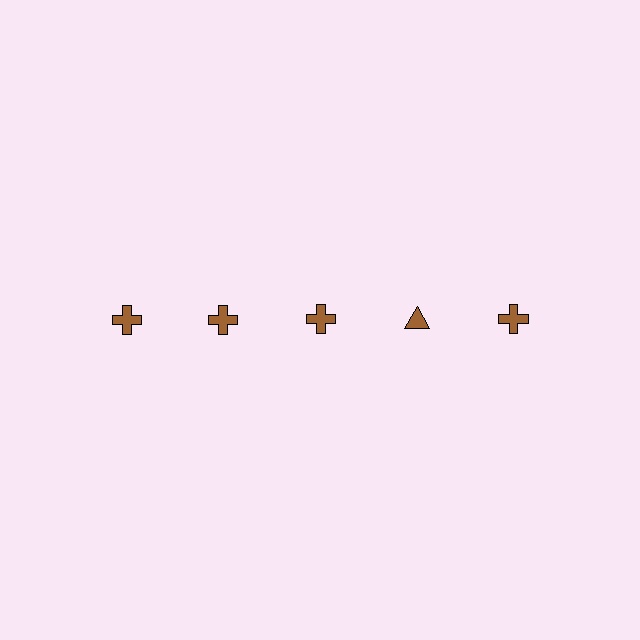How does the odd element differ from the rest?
It has a different shape: triangle instead of cross.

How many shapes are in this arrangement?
There are 5 shapes arranged in a grid pattern.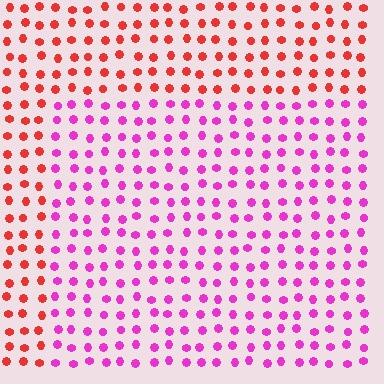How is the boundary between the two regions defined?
The boundary is defined purely by a slight shift in hue (about 52 degrees). Spacing, size, and orientation are identical on both sides.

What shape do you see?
I see a rectangle.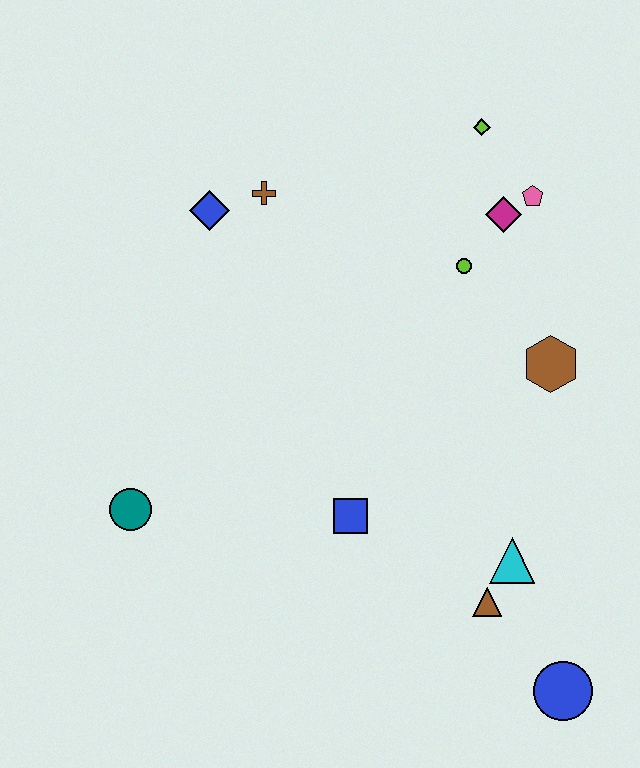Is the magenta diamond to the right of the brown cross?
Yes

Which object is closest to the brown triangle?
The cyan triangle is closest to the brown triangle.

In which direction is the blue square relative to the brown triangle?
The blue square is to the left of the brown triangle.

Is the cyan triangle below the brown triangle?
No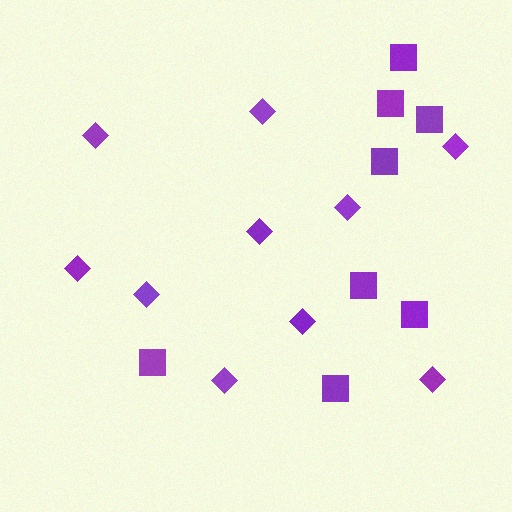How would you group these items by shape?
There are 2 groups: one group of diamonds (10) and one group of squares (8).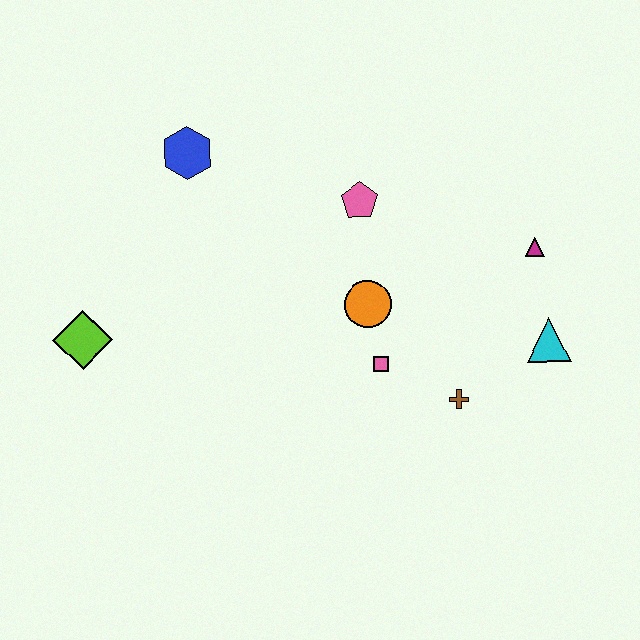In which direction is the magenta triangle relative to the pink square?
The magenta triangle is to the right of the pink square.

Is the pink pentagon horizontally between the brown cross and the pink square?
No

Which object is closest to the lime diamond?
The blue hexagon is closest to the lime diamond.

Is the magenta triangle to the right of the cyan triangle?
No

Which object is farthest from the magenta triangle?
The lime diamond is farthest from the magenta triangle.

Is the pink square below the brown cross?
No